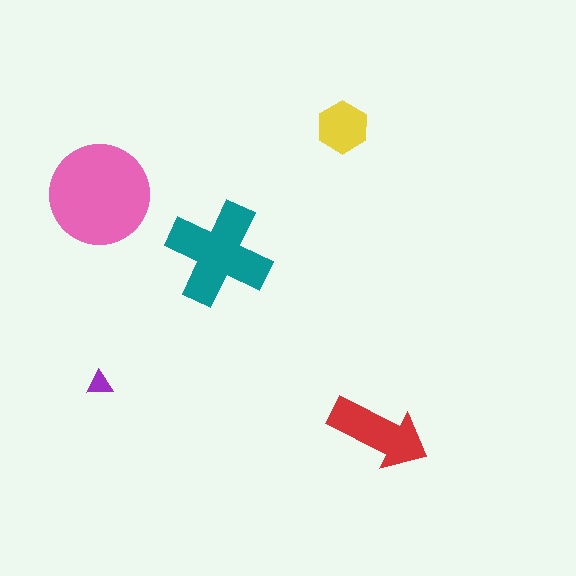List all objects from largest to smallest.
The pink circle, the teal cross, the red arrow, the yellow hexagon, the purple triangle.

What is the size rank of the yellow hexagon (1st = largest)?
4th.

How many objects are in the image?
There are 5 objects in the image.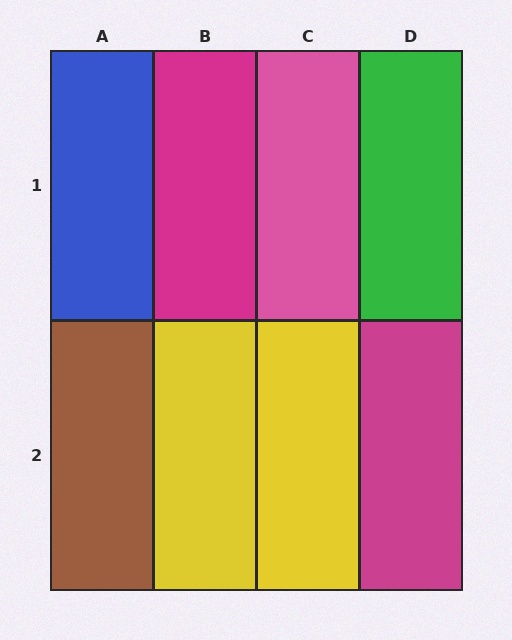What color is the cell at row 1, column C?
Pink.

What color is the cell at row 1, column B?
Magenta.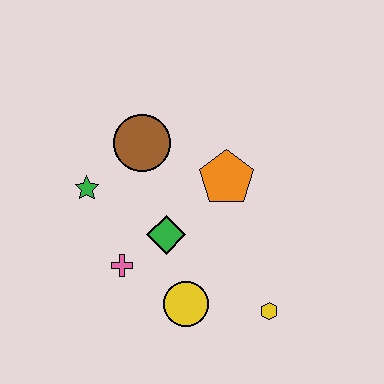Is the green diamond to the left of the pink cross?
No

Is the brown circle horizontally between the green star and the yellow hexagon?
Yes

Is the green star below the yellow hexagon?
No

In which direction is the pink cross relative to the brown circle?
The pink cross is below the brown circle.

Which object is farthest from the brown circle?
The yellow hexagon is farthest from the brown circle.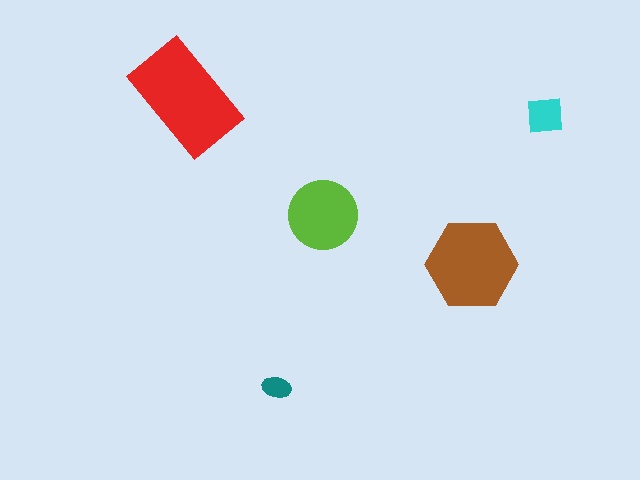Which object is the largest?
The red rectangle.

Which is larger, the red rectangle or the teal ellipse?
The red rectangle.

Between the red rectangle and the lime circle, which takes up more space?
The red rectangle.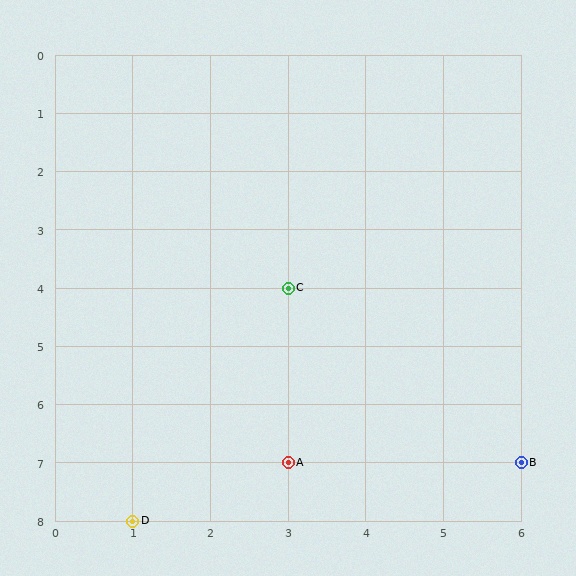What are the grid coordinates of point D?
Point D is at grid coordinates (1, 8).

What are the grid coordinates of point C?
Point C is at grid coordinates (3, 4).